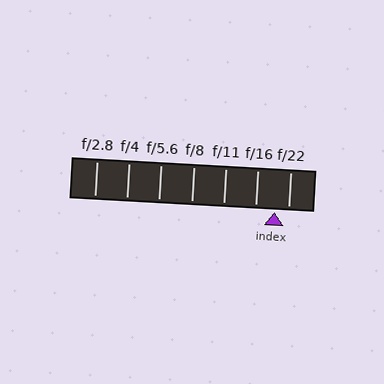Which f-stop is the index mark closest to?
The index mark is closest to f/22.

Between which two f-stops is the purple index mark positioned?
The index mark is between f/16 and f/22.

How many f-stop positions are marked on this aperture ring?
There are 7 f-stop positions marked.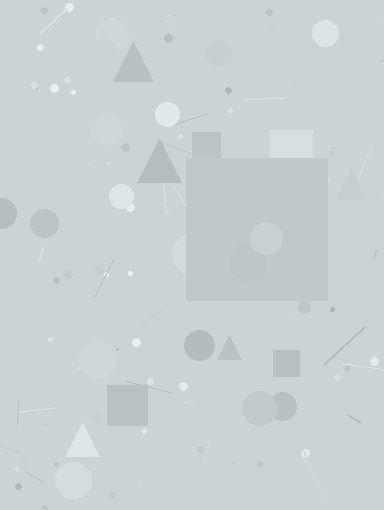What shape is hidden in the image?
A square is hidden in the image.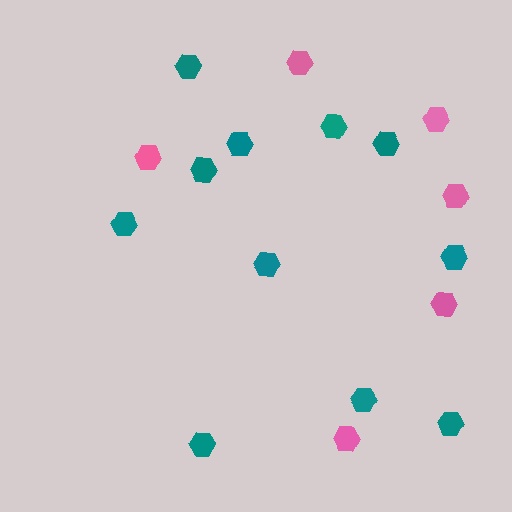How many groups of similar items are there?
There are 2 groups: one group of teal hexagons (11) and one group of pink hexagons (6).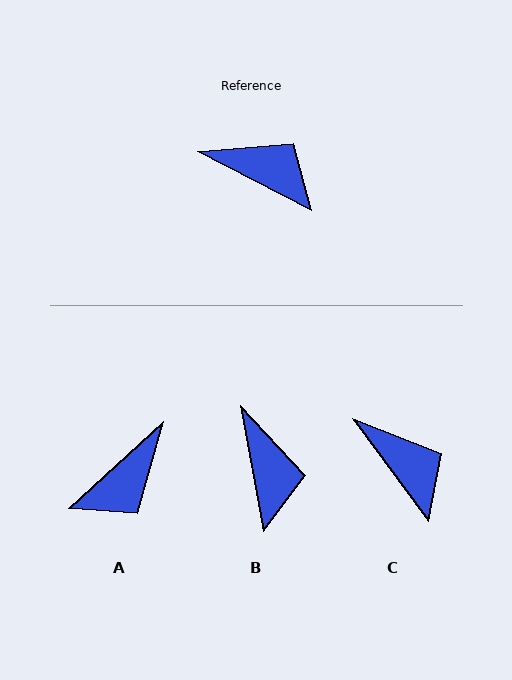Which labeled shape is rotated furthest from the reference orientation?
A, about 110 degrees away.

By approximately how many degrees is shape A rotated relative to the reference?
Approximately 110 degrees clockwise.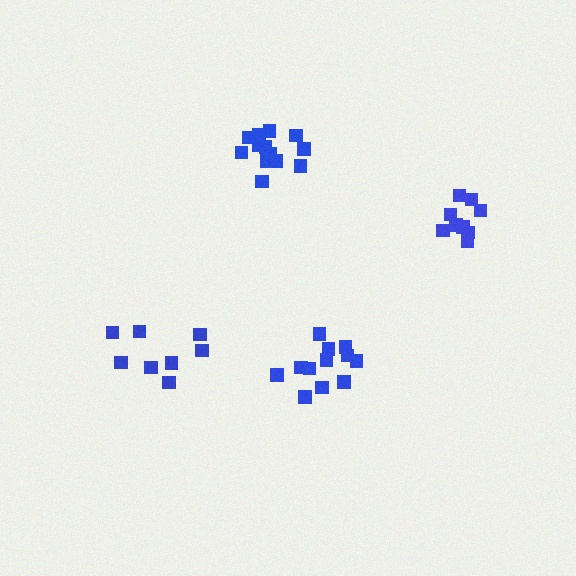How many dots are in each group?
Group 1: 9 dots, Group 2: 8 dots, Group 3: 12 dots, Group 4: 13 dots (42 total).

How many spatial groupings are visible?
There are 4 spatial groupings.